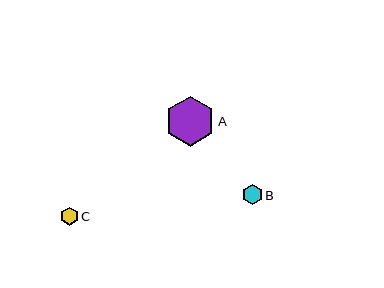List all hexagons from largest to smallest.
From largest to smallest: A, B, C.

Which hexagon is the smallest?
Hexagon C is the smallest with a size of approximately 18 pixels.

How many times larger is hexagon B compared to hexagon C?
Hexagon B is approximately 1.1 times the size of hexagon C.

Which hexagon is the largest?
Hexagon A is the largest with a size of approximately 50 pixels.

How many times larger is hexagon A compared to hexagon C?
Hexagon A is approximately 2.8 times the size of hexagon C.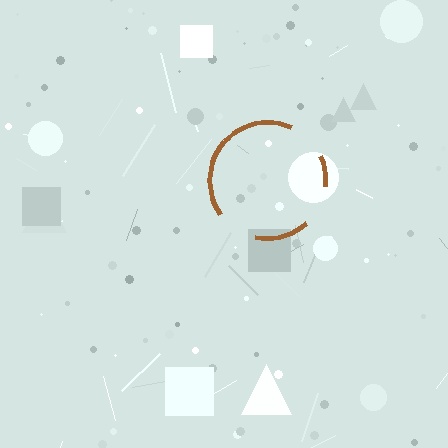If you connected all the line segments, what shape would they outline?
They would outline a circle.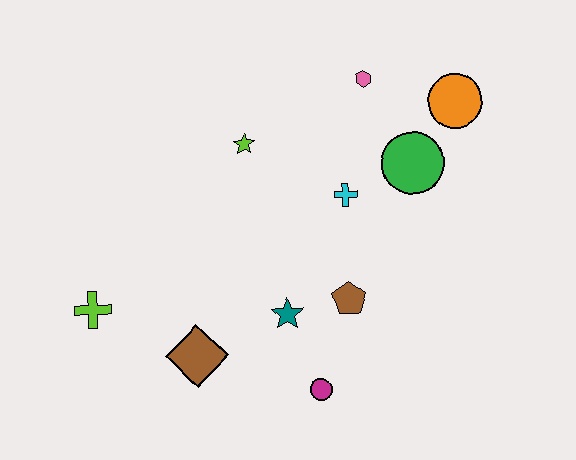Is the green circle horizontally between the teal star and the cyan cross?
No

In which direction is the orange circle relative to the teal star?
The orange circle is above the teal star.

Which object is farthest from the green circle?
The lime cross is farthest from the green circle.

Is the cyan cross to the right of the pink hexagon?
No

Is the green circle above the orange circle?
No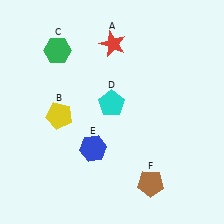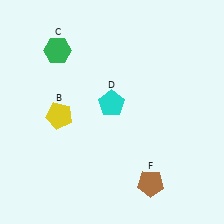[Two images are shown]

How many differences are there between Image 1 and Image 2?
There are 2 differences between the two images.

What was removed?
The blue hexagon (E), the red star (A) were removed in Image 2.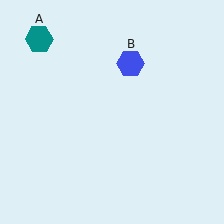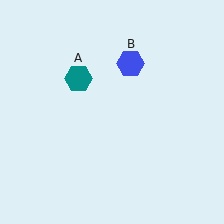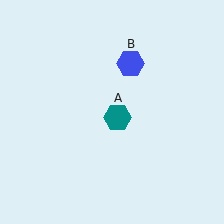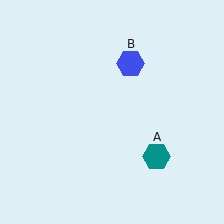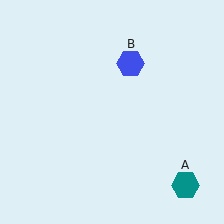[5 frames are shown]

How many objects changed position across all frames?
1 object changed position: teal hexagon (object A).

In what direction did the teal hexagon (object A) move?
The teal hexagon (object A) moved down and to the right.